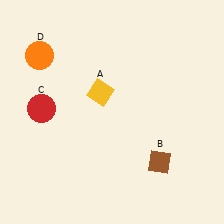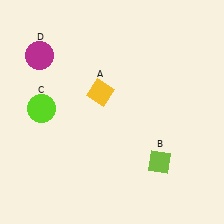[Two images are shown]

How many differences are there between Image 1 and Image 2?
There are 3 differences between the two images.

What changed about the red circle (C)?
In Image 1, C is red. In Image 2, it changed to lime.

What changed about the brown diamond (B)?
In Image 1, B is brown. In Image 2, it changed to lime.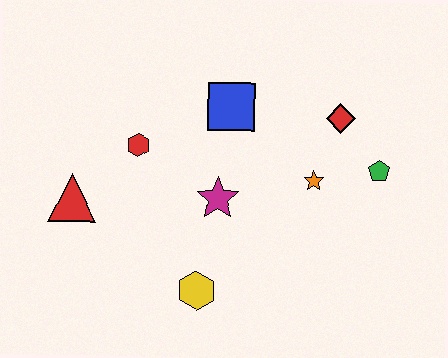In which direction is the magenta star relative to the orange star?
The magenta star is to the left of the orange star.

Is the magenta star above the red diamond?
No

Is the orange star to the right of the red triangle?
Yes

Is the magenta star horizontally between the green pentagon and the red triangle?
Yes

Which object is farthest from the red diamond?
The red triangle is farthest from the red diamond.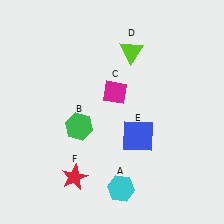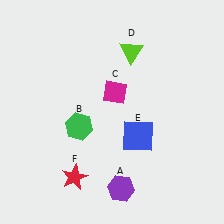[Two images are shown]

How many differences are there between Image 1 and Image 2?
There is 1 difference between the two images.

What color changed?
The hexagon (A) changed from cyan in Image 1 to purple in Image 2.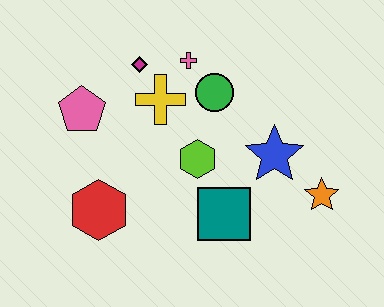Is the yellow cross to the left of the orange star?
Yes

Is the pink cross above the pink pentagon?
Yes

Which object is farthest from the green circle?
The red hexagon is farthest from the green circle.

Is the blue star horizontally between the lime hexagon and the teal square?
No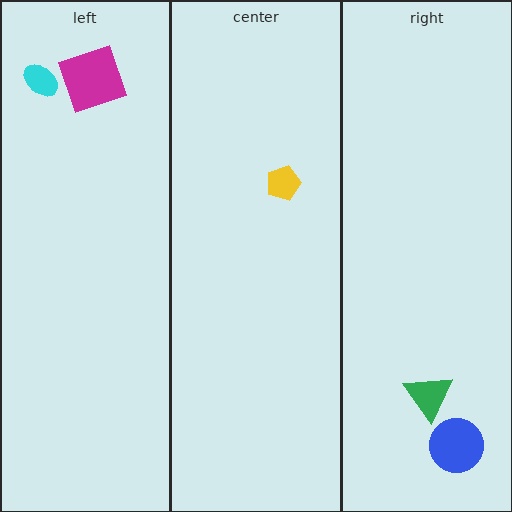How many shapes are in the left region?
2.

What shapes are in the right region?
The blue circle, the green triangle.